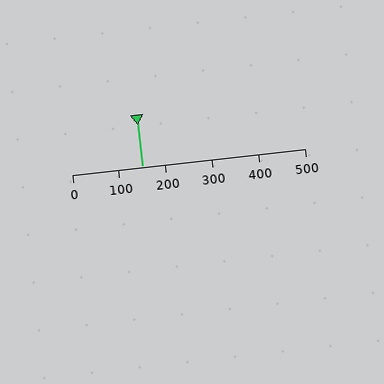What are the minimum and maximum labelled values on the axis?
The axis runs from 0 to 500.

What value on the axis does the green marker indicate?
The marker indicates approximately 150.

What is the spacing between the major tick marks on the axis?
The major ticks are spaced 100 apart.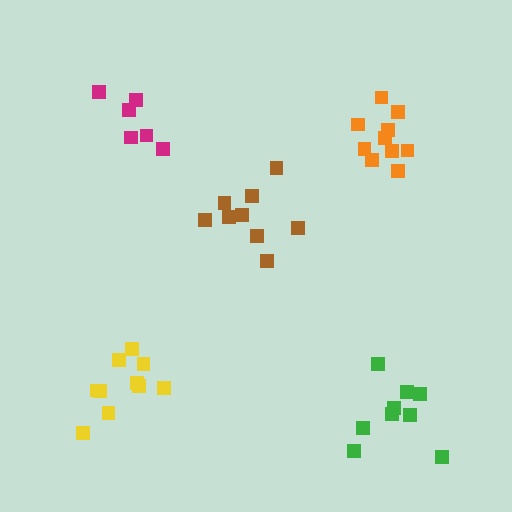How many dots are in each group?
Group 1: 9 dots, Group 2: 9 dots, Group 3: 10 dots, Group 4: 6 dots, Group 5: 10 dots (44 total).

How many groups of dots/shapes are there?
There are 5 groups.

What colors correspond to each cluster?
The clusters are colored: green, brown, yellow, magenta, orange.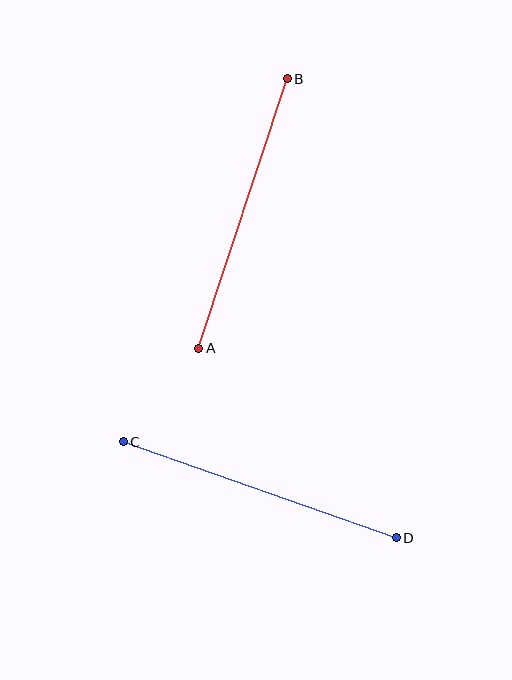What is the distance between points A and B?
The distance is approximately 284 pixels.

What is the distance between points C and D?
The distance is approximately 289 pixels.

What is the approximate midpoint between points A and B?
The midpoint is at approximately (243, 213) pixels.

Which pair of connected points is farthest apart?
Points C and D are farthest apart.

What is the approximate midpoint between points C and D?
The midpoint is at approximately (260, 490) pixels.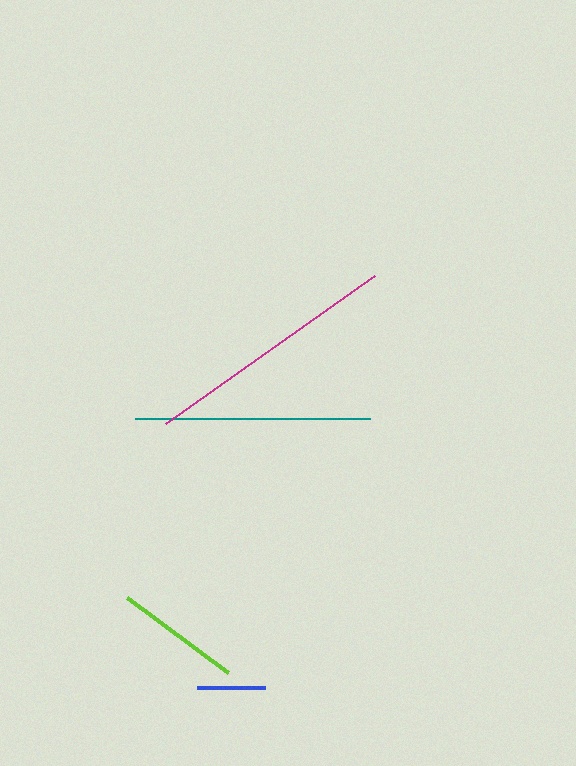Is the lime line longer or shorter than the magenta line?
The magenta line is longer than the lime line.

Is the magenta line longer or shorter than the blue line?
The magenta line is longer than the blue line.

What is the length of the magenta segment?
The magenta segment is approximately 256 pixels long.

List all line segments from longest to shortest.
From longest to shortest: magenta, teal, lime, blue.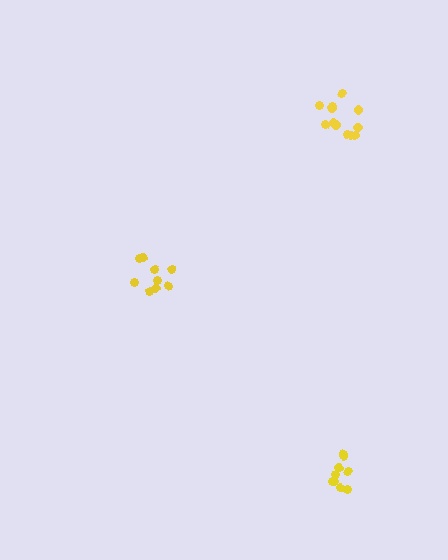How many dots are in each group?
Group 1: 9 dots, Group 2: 12 dots, Group 3: 9 dots (30 total).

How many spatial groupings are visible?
There are 3 spatial groupings.